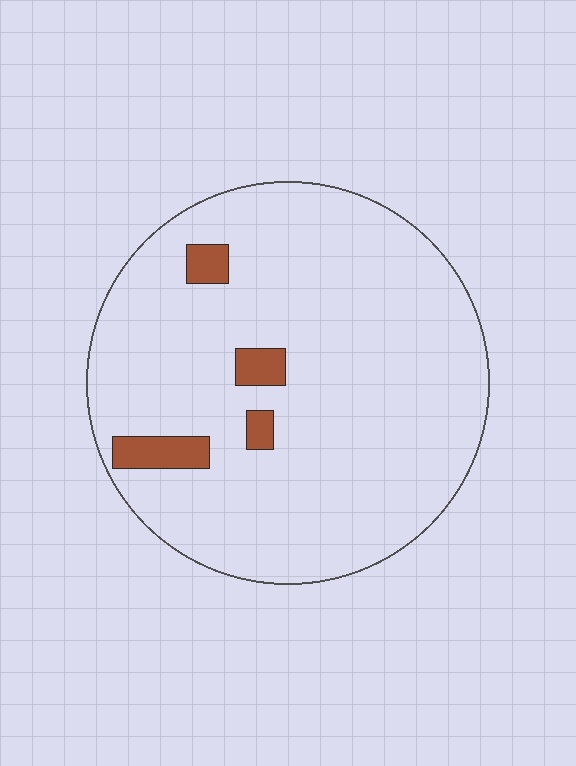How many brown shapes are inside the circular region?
4.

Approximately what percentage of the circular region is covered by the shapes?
Approximately 5%.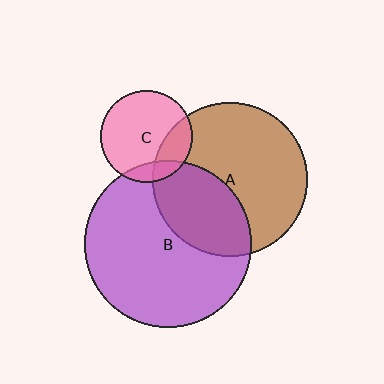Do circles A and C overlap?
Yes.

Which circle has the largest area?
Circle B (purple).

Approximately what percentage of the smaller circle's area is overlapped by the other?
Approximately 25%.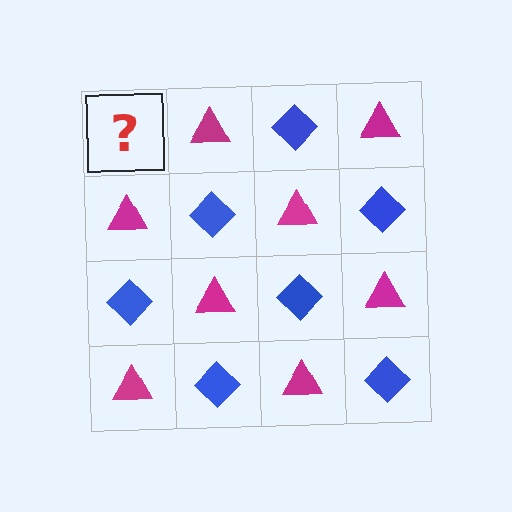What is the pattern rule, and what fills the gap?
The rule is that it alternates blue diamond and magenta triangle in a checkerboard pattern. The gap should be filled with a blue diamond.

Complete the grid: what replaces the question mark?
The question mark should be replaced with a blue diamond.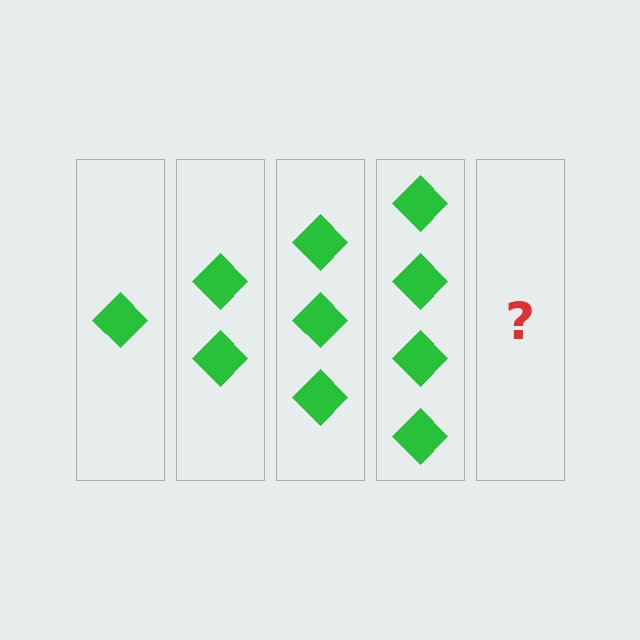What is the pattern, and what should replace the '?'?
The pattern is that each step adds one more diamond. The '?' should be 5 diamonds.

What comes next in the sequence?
The next element should be 5 diamonds.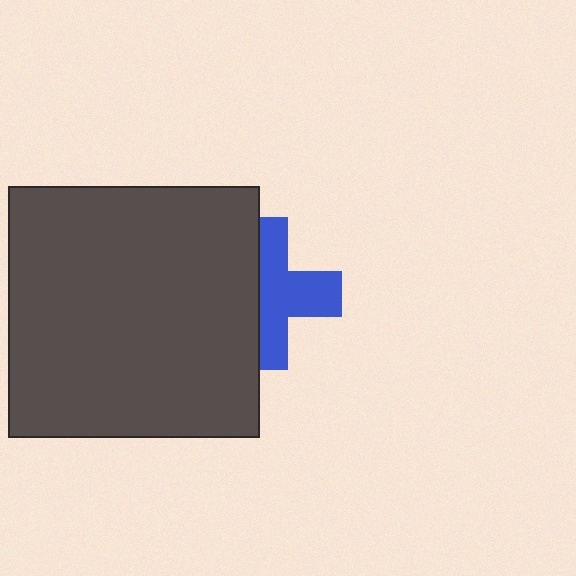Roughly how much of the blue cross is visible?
About half of it is visible (roughly 56%).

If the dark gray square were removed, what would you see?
You would see the complete blue cross.